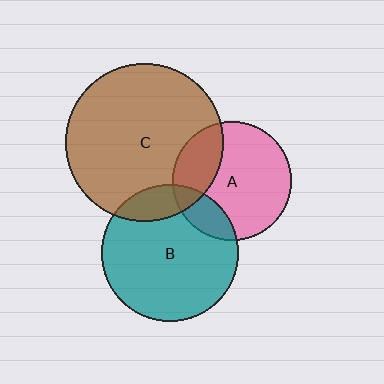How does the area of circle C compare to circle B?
Approximately 1.3 times.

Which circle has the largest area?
Circle C (brown).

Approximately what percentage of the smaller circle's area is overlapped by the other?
Approximately 15%.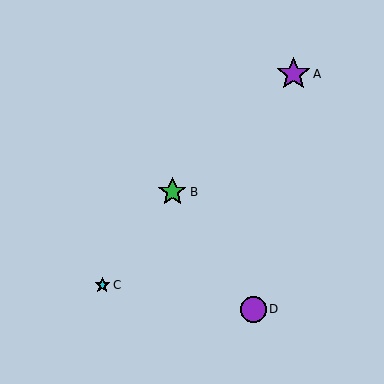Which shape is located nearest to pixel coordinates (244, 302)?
The purple circle (labeled D) at (253, 309) is nearest to that location.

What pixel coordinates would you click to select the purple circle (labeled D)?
Click at (253, 309) to select the purple circle D.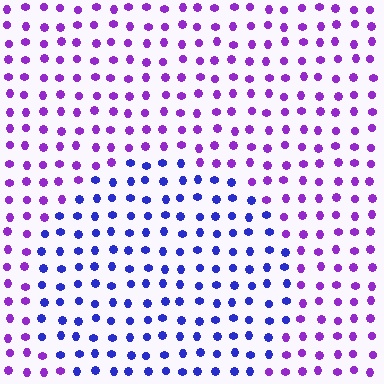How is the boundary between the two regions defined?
The boundary is defined purely by a slight shift in hue (about 42 degrees). Spacing, size, and orientation are identical on both sides.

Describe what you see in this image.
The image is filled with small purple elements in a uniform arrangement. A circle-shaped region is visible where the elements are tinted to a slightly different hue, forming a subtle color boundary.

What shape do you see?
I see a circle.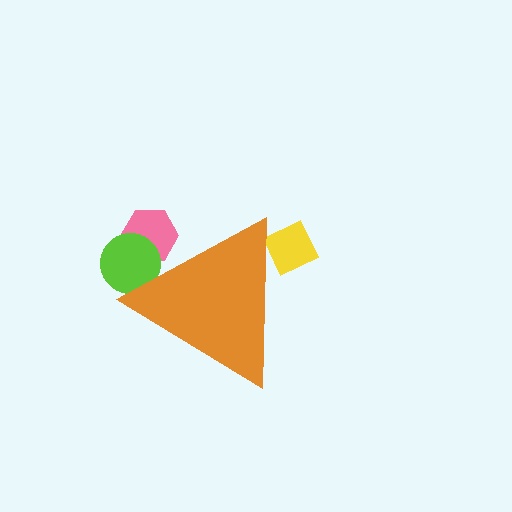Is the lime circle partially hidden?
Yes, the lime circle is partially hidden behind the orange triangle.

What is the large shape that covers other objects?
An orange triangle.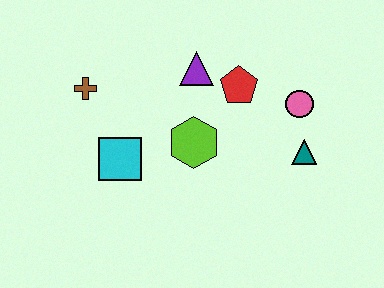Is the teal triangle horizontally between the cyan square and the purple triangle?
No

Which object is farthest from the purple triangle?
The teal triangle is farthest from the purple triangle.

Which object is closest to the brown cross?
The cyan square is closest to the brown cross.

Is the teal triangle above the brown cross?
No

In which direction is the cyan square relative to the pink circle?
The cyan square is to the left of the pink circle.